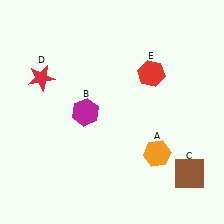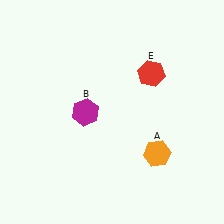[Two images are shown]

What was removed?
The red star (D), the brown square (C) were removed in Image 2.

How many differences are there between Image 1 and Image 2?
There are 2 differences between the two images.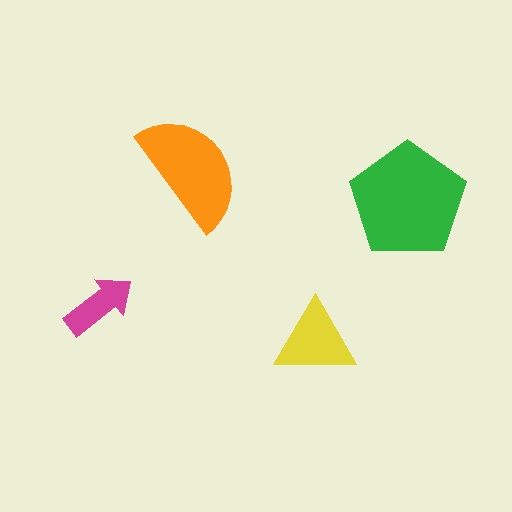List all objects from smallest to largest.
The magenta arrow, the yellow triangle, the orange semicircle, the green pentagon.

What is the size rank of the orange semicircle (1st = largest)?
2nd.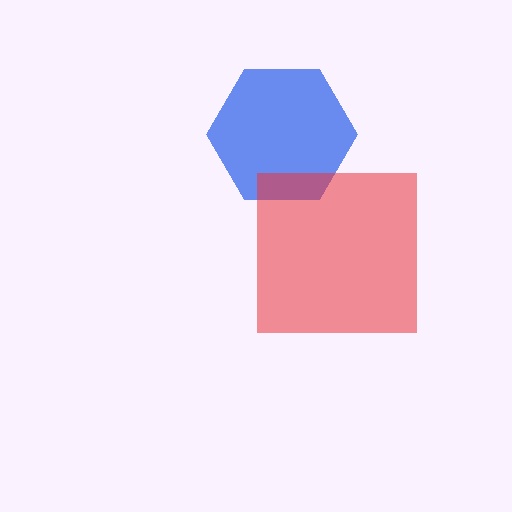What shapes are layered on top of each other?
The layered shapes are: a blue hexagon, a red square.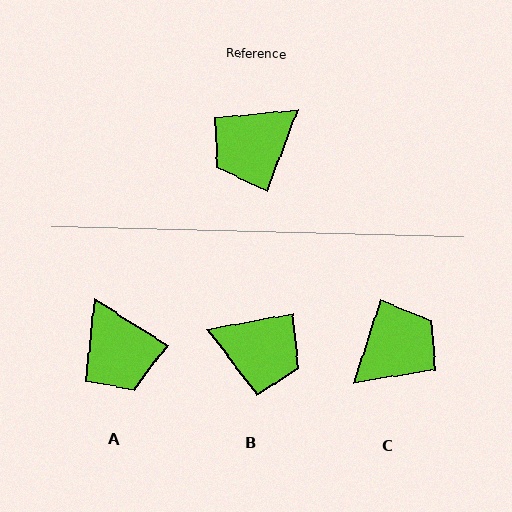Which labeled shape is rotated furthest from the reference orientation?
C, about 177 degrees away.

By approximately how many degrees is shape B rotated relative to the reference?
Approximately 121 degrees counter-clockwise.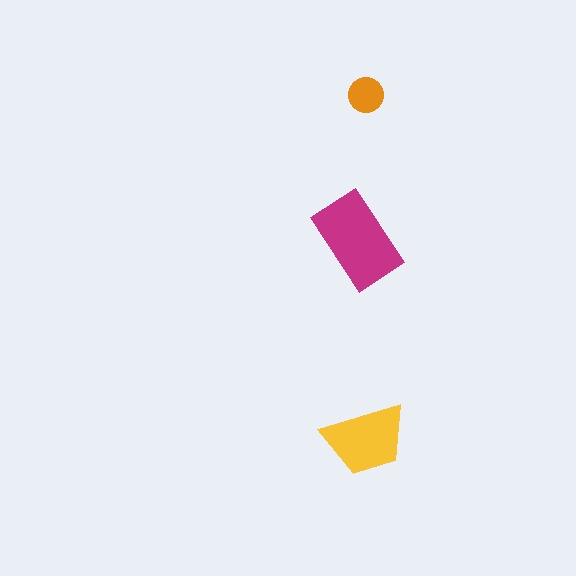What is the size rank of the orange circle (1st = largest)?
3rd.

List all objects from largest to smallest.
The magenta rectangle, the yellow trapezoid, the orange circle.